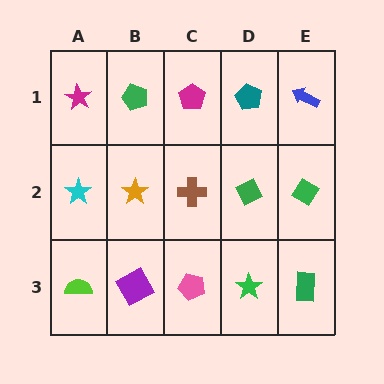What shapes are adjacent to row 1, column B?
An orange star (row 2, column B), a magenta star (row 1, column A), a magenta pentagon (row 1, column C).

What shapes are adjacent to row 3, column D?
A green diamond (row 2, column D), a pink pentagon (row 3, column C), a green rectangle (row 3, column E).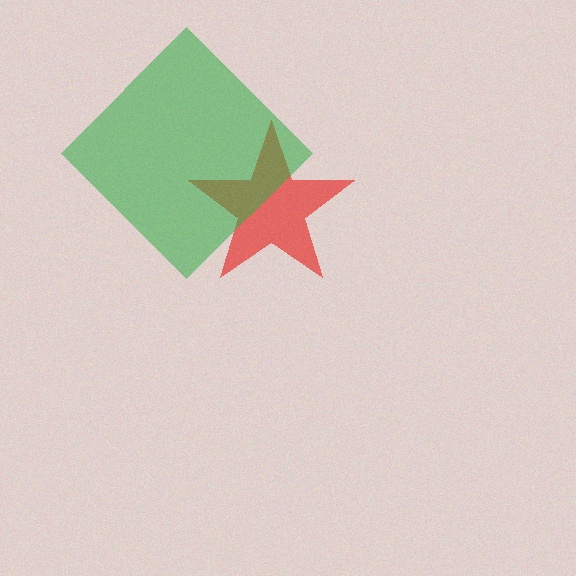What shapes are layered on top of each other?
The layered shapes are: a red star, a green diamond.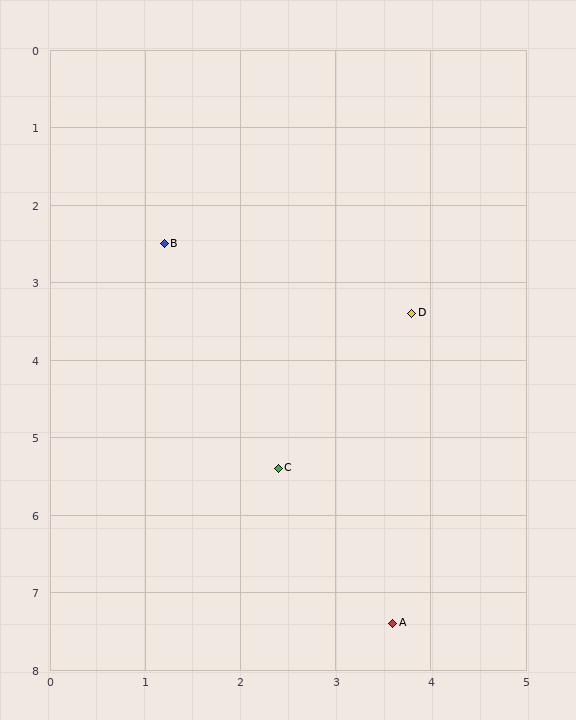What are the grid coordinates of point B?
Point B is at approximately (1.2, 2.5).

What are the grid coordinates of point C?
Point C is at approximately (2.4, 5.4).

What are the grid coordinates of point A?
Point A is at approximately (3.6, 7.4).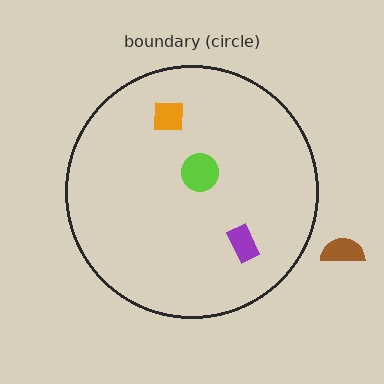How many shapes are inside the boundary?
3 inside, 1 outside.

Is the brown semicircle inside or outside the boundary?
Outside.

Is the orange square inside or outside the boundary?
Inside.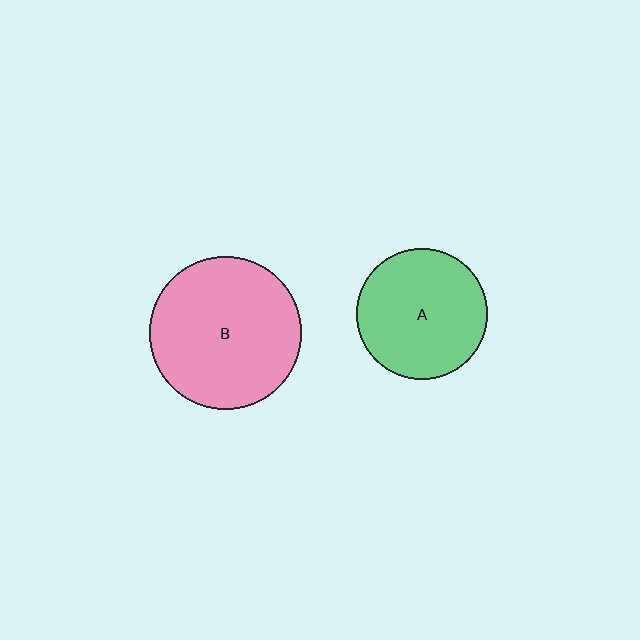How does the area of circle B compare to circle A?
Approximately 1.4 times.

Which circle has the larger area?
Circle B (pink).